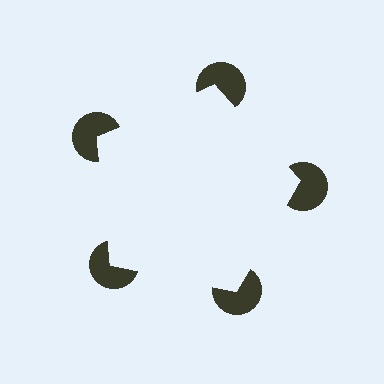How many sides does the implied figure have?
5 sides.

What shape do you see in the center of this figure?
An illusory pentagon — its edges are inferred from the aligned wedge cuts in the pac-man discs, not physically drawn.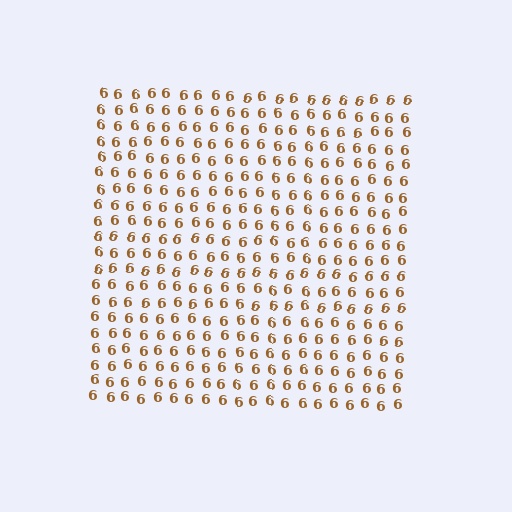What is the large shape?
The large shape is a square.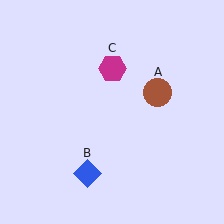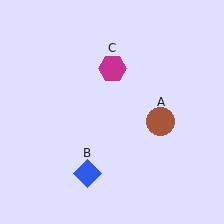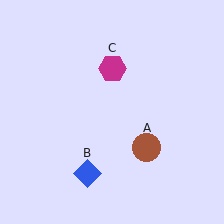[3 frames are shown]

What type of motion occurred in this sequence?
The brown circle (object A) rotated clockwise around the center of the scene.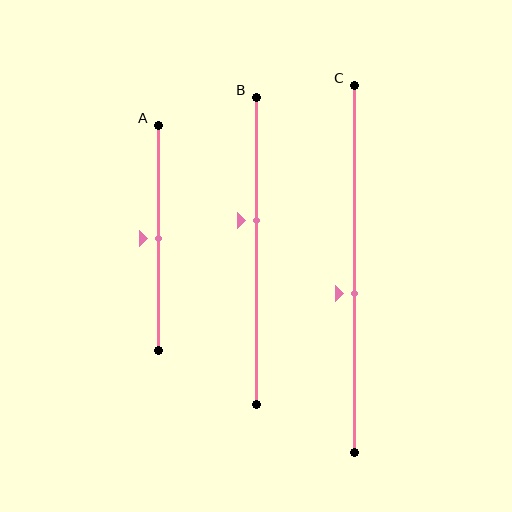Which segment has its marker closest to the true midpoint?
Segment A has its marker closest to the true midpoint.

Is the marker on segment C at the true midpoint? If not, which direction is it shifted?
No, the marker on segment C is shifted downward by about 7% of the segment length.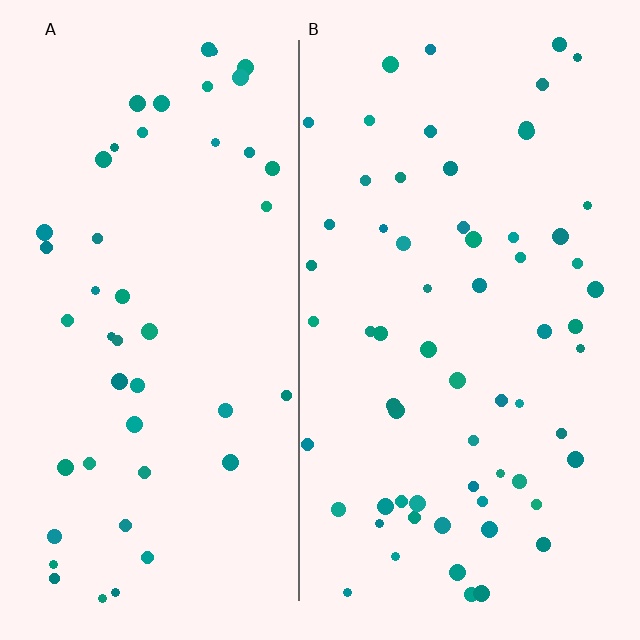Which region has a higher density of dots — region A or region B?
B (the right).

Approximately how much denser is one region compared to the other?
Approximately 1.4× — region B over region A.